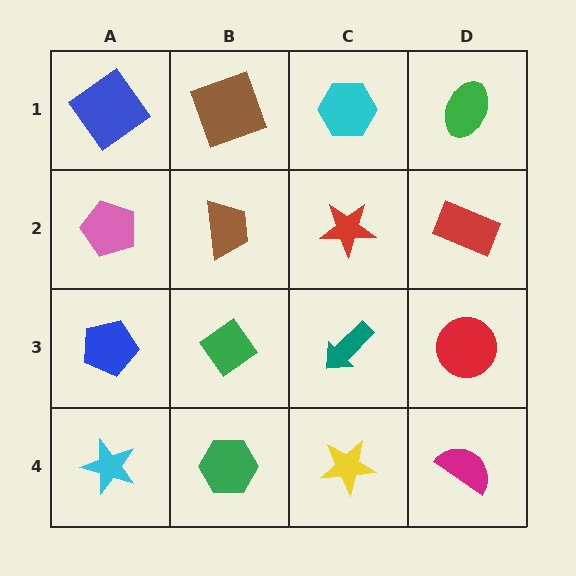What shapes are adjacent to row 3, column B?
A brown trapezoid (row 2, column B), a green hexagon (row 4, column B), a blue pentagon (row 3, column A), a teal arrow (row 3, column C).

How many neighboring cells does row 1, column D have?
2.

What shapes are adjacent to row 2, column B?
A brown square (row 1, column B), a green diamond (row 3, column B), a pink pentagon (row 2, column A), a red star (row 2, column C).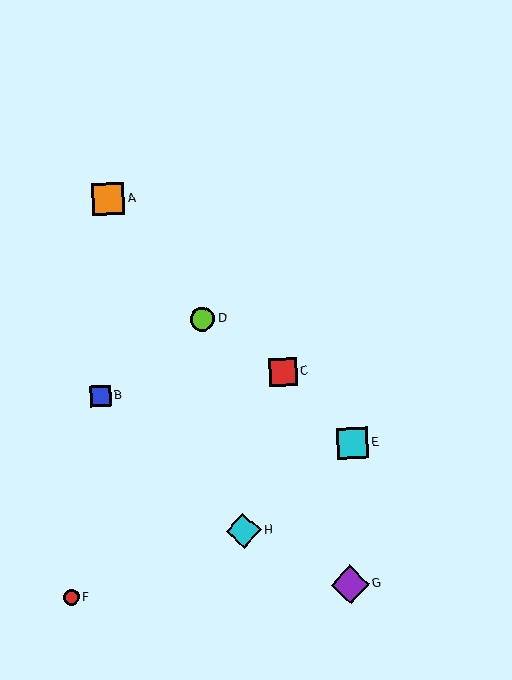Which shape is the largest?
The purple diamond (labeled G) is the largest.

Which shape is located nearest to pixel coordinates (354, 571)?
The purple diamond (labeled G) at (350, 585) is nearest to that location.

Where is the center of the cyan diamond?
The center of the cyan diamond is at (244, 531).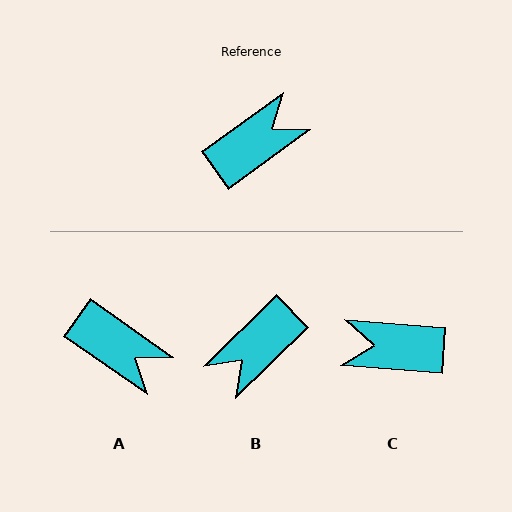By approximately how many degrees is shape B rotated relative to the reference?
Approximately 171 degrees clockwise.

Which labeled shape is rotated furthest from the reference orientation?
B, about 171 degrees away.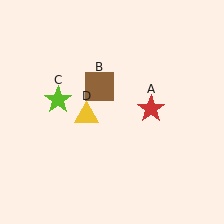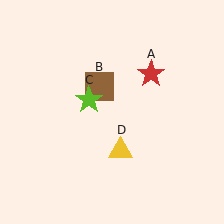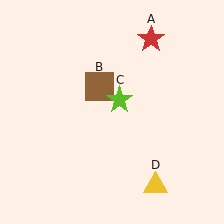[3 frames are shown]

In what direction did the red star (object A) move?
The red star (object A) moved up.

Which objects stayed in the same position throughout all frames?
Brown square (object B) remained stationary.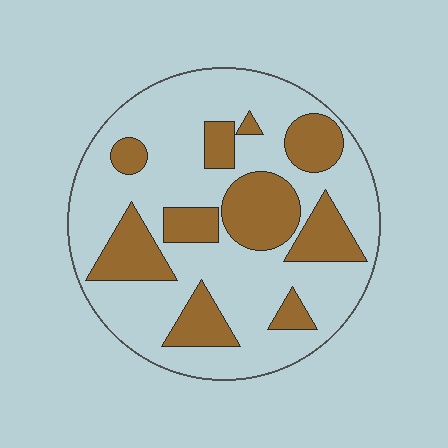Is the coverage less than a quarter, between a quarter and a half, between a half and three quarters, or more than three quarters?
Between a quarter and a half.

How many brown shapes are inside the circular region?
10.